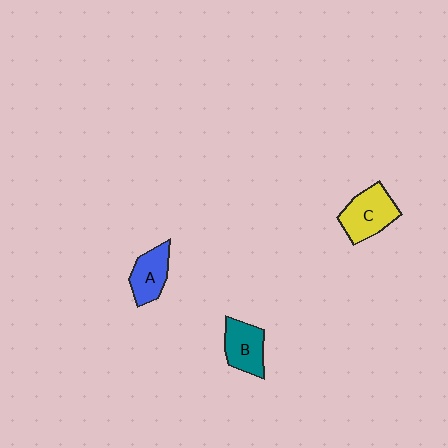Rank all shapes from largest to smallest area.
From largest to smallest: C (yellow), B (teal), A (blue).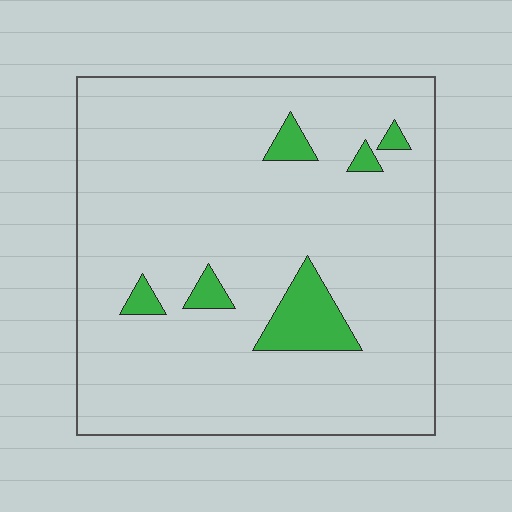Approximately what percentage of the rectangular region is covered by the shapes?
Approximately 10%.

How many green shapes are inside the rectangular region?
6.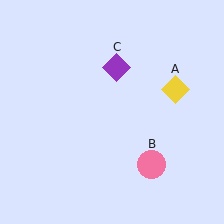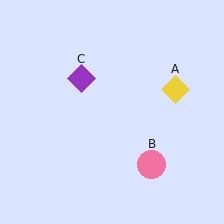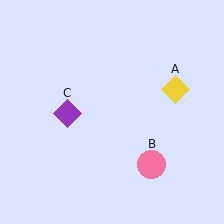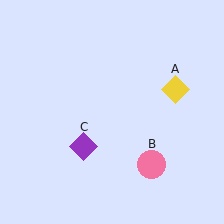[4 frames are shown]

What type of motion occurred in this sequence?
The purple diamond (object C) rotated counterclockwise around the center of the scene.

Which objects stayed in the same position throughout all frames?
Yellow diamond (object A) and pink circle (object B) remained stationary.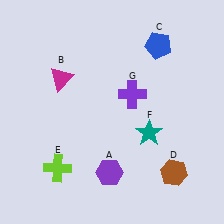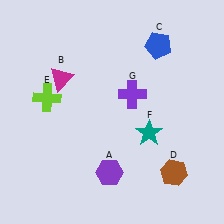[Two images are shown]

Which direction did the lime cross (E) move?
The lime cross (E) moved up.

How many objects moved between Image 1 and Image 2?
1 object moved between the two images.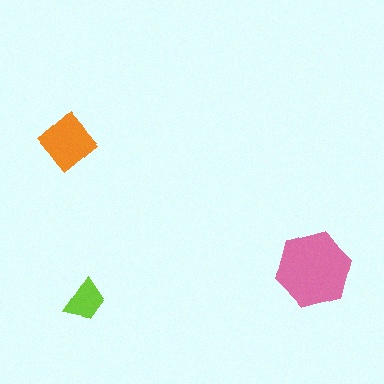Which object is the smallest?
The lime trapezoid.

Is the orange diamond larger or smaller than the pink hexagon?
Smaller.